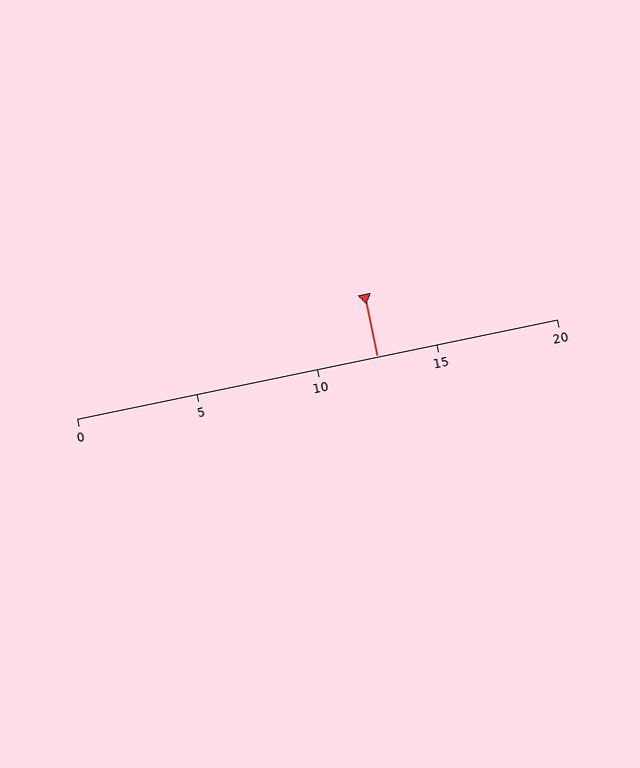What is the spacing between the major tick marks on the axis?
The major ticks are spaced 5 apart.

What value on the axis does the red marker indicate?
The marker indicates approximately 12.5.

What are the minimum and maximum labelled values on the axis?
The axis runs from 0 to 20.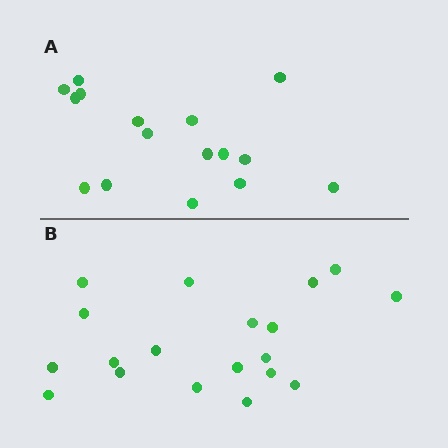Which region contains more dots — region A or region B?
Region B (the bottom region) has more dots.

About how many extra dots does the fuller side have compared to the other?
Region B has just a few more — roughly 2 or 3 more dots than region A.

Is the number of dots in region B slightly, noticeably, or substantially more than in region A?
Region B has only slightly more — the two regions are fairly close. The ratio is roughly 1.2 to 1.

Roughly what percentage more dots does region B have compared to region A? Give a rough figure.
About 20% more.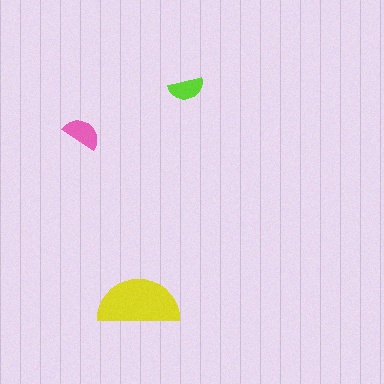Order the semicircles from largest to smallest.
the yellow one, the pink one, the lime one.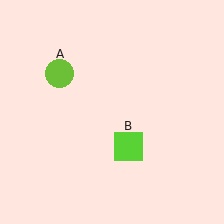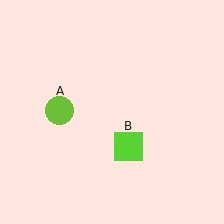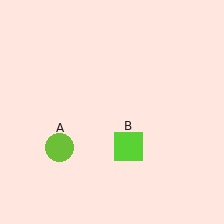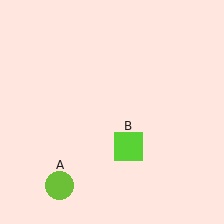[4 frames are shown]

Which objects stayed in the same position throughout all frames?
Lime square (object B) remained stationary.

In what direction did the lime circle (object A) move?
The lime circle (object A) moved down.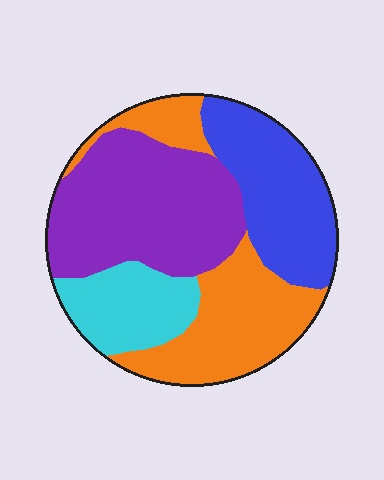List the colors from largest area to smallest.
From largest to smallest: purple, orange, blue, cyan.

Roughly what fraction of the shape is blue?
Blue covers roughly 25% of the shape.